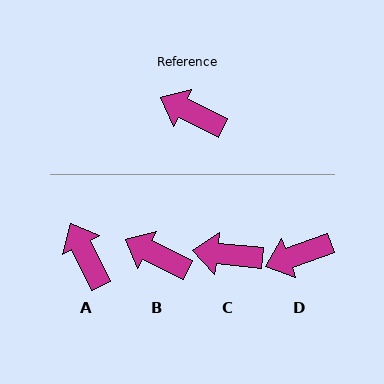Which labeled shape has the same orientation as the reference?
B.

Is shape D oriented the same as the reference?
No, it is off by about 46 degrees.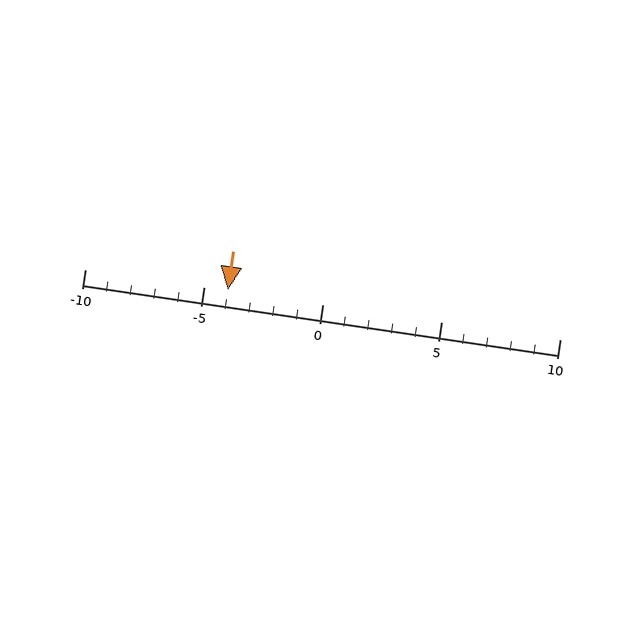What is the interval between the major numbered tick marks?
The major tick marks are spaced 5 units apart.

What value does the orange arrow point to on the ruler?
The orange arrow points to approximately -4.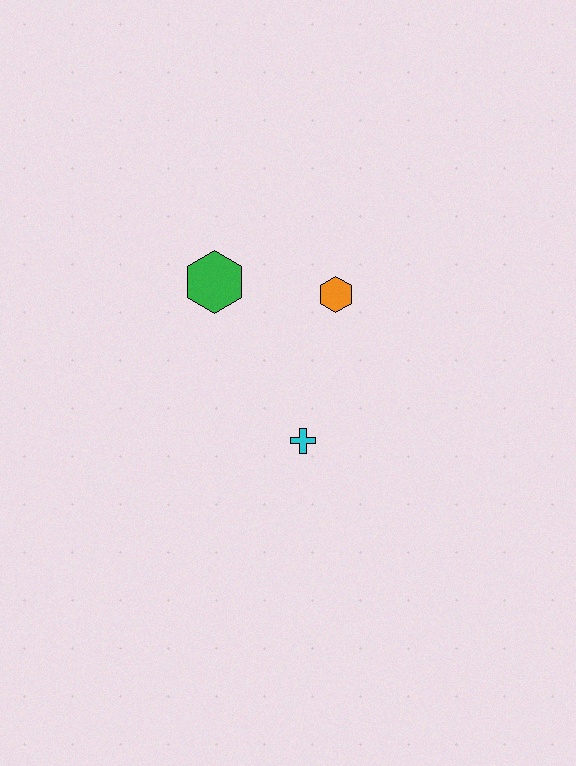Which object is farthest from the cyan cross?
The green hexagon is farthest from the cyan cross.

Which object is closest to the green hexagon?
The orange hexagon is closest to the green hexagon.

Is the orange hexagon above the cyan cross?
Yes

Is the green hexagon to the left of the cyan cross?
Yes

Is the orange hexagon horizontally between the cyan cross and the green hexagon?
No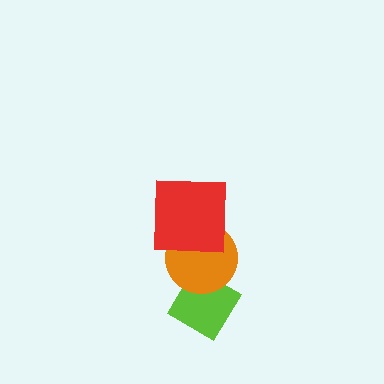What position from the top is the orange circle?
The orange circle is 2nd from the top.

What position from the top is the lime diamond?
The lime diamond is 3rd from the top.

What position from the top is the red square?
The red square is 1st from the top.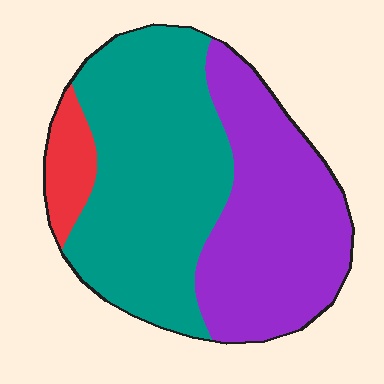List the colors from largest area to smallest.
From largest to smallest: teal, purple, red.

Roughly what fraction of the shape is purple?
Purple takes up between a third and a half of the shape.